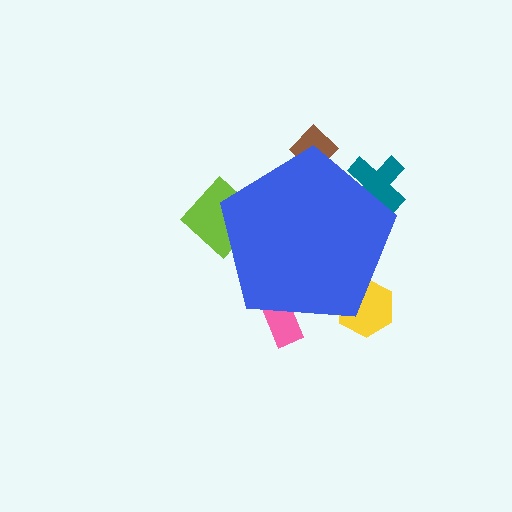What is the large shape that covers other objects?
A blue pentagon.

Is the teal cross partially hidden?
Yes, the teal cross is partially hidden behind the blue pentagon.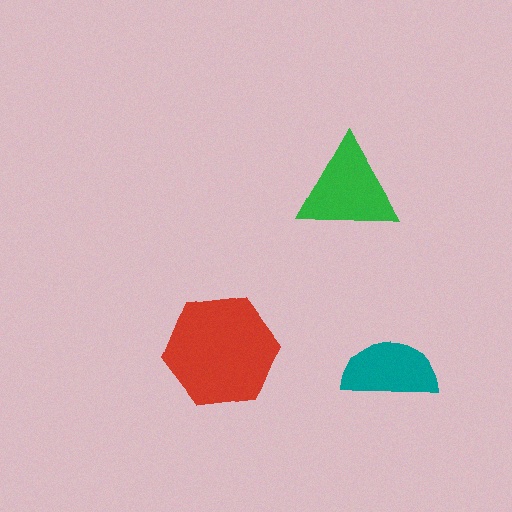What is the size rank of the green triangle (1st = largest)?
2nd.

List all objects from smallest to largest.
The teal semicircle, the green triangle, the red hexagon.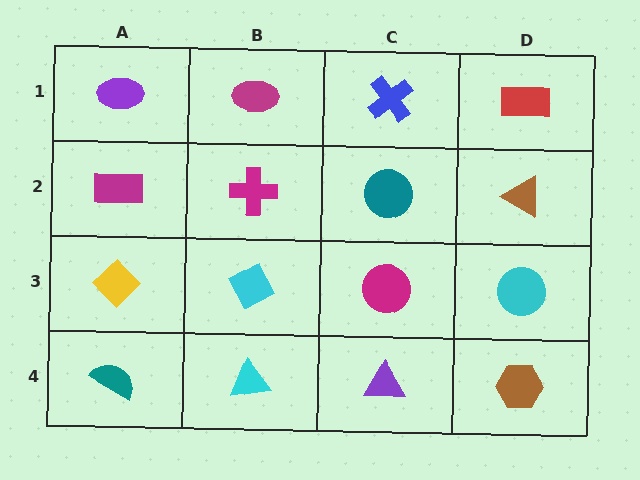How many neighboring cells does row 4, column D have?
2.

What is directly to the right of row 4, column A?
A cyan triangle.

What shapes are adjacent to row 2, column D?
A red rectangle (row 1, column D), a cyan circle (row 3, column D), a teal circle (row 2, column C).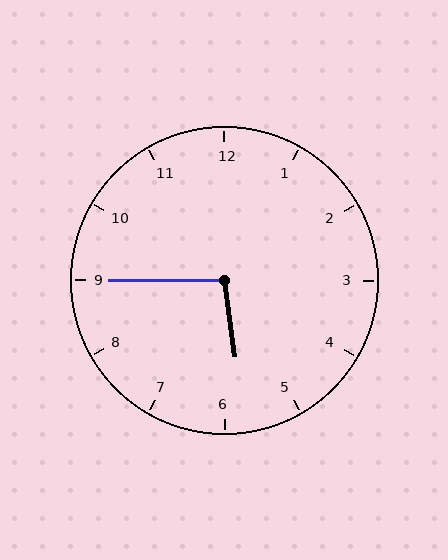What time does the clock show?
5:45.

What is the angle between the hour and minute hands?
Approximately 98 degrees.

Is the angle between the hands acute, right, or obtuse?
It is obtuse.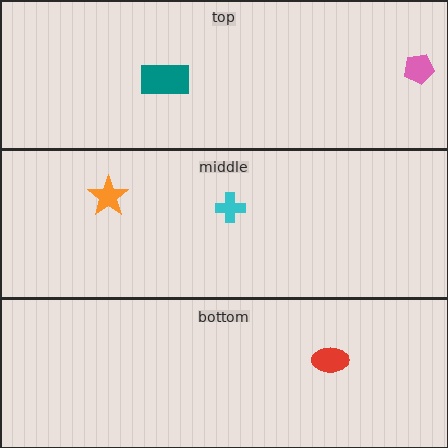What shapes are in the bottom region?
The red ellipse.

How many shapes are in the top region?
2.